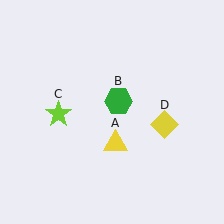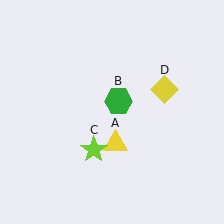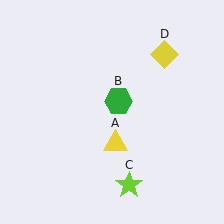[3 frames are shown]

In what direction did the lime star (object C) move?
The lime star (object C) moved down and to the right.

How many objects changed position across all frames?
2 objects changed position: lime star (object C), yellow diamond (object D).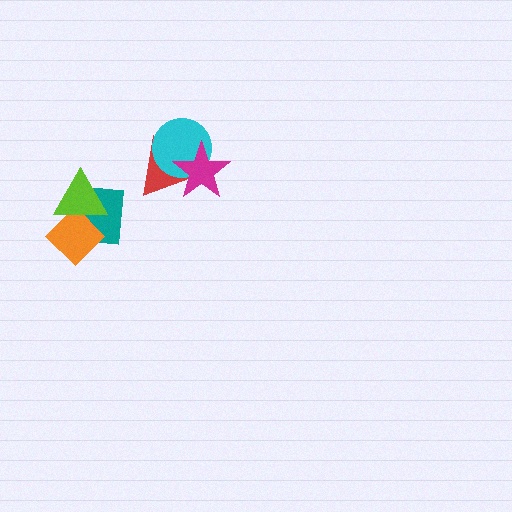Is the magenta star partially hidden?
No, no other shape covers it.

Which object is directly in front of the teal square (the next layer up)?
The orange diamond is directly in front of the teal square.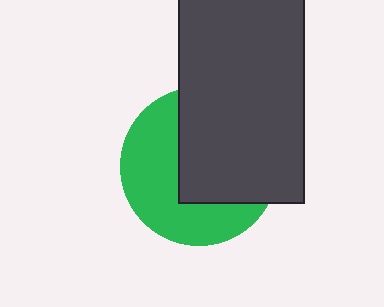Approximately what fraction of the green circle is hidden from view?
Roughly 52% of the green circle is hidden behind the dark gray rectangle.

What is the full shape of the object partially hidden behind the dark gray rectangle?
The partially hidden object is a green circle.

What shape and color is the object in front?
The object in front is a dark gray rectangle.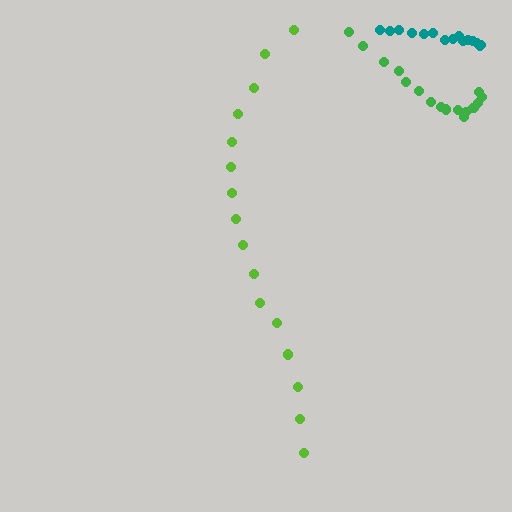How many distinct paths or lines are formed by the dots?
There are 3 distinct paths.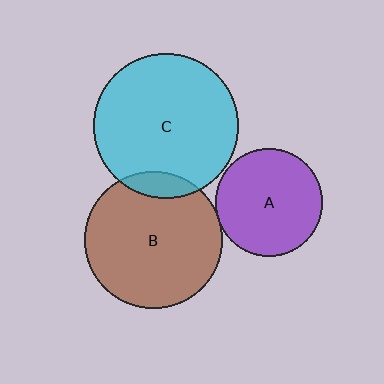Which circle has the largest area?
Circle C (cyan).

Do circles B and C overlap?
Yes.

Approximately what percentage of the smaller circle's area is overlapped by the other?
Approximately 10%.